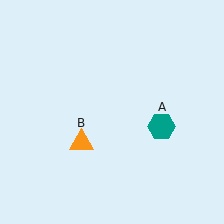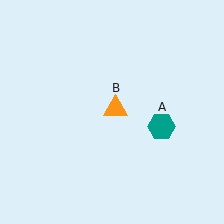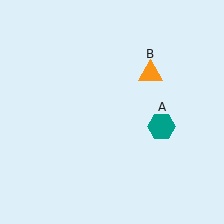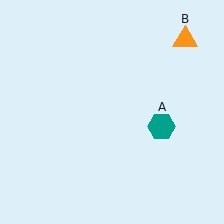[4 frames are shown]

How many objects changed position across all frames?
1 object changed position: orange triangle (object B).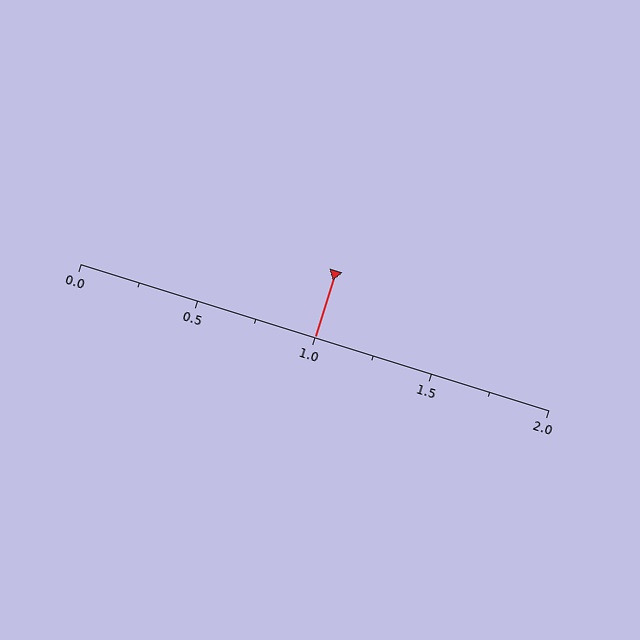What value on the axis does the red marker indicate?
The marker indicates approximately 1.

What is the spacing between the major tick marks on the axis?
The major ticks are spaced 0.5 apart.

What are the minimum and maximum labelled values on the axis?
The axis runs from 0.0 to 2.0.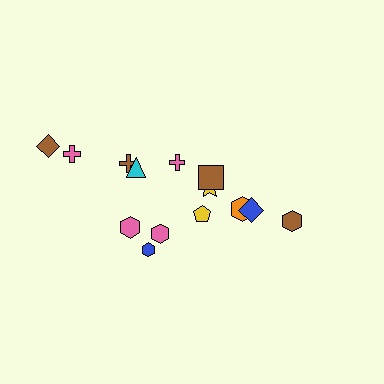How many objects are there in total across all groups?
There are 14 objects.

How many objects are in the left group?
There are 8 objects.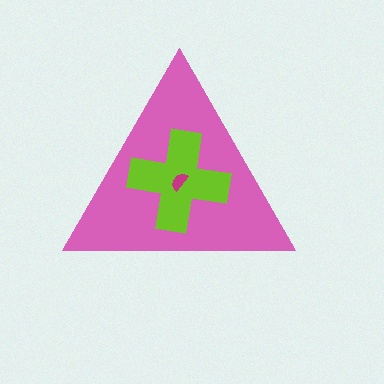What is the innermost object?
The magenta semicircle.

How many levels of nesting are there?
3.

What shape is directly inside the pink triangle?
The lime cross.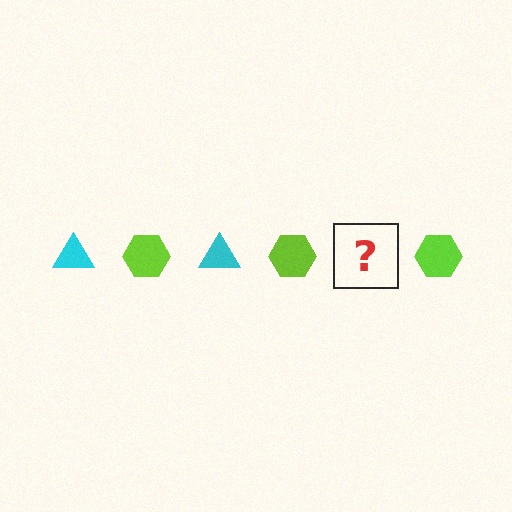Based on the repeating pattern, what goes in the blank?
The blank should be a cyan triangle.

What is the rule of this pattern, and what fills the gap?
The rule is that the pattern alternates between cyan triangle and lime hexagon. The gap should be filled with a cyan triangle.